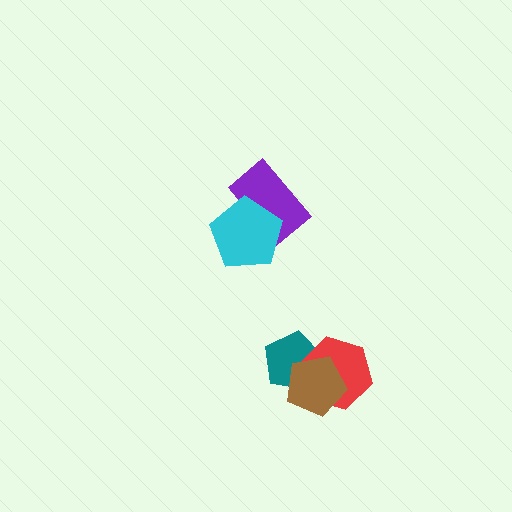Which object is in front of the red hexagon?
The brown pentagon is in front of the red hexagon.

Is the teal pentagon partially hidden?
Yes, it is partially covered by another shape.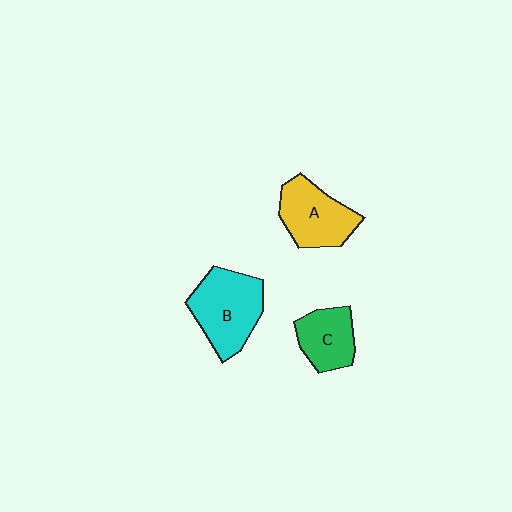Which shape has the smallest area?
Shape C (green).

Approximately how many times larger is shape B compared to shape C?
Approximately 1.6 times.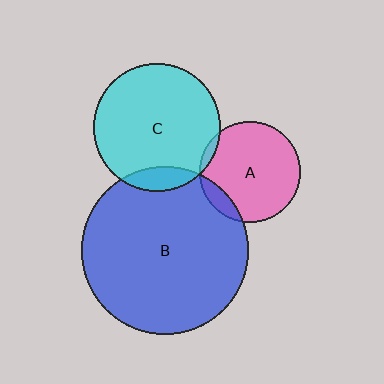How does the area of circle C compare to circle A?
Approximately 1.6 times.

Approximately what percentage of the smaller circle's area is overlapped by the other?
Approximately 5%.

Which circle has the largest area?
Circle B (blue).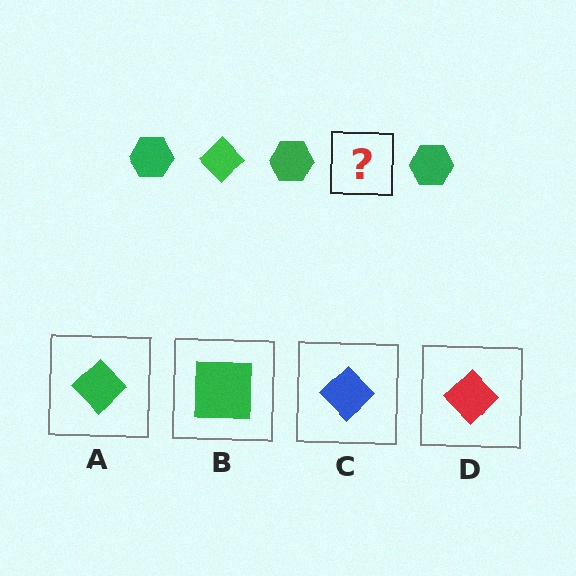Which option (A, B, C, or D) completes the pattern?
A.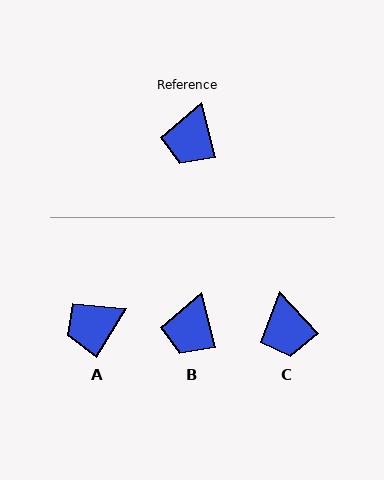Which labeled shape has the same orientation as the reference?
B.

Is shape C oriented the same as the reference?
No, it is off by about 29 degrees.